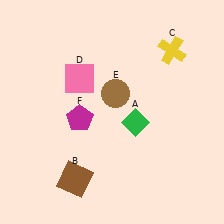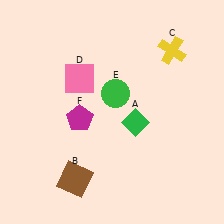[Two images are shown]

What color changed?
The circle (E) changed from brown in Image 1 to green in Image 2.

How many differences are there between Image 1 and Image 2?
There is 1 difference between the two images.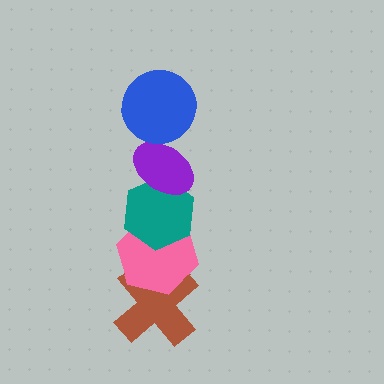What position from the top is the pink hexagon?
The pink hexagon is 4th from the top.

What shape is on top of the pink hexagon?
The teal hexagon is on top of the pink hexagon.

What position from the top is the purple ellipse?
The purple ellipse is 2nd from the top.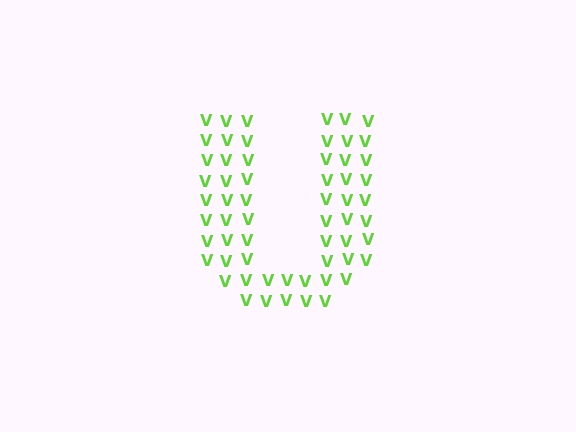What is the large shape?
The large shape is the letter U.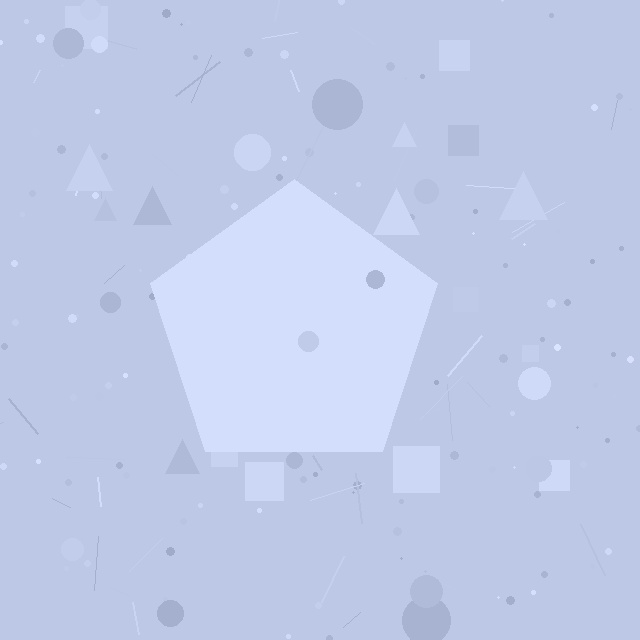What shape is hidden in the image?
A pentagon is hidden in the image.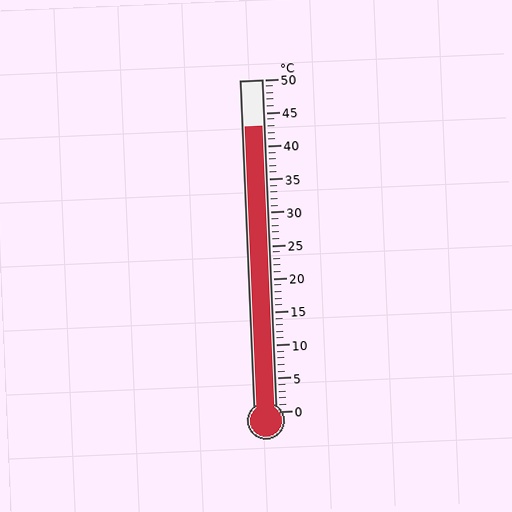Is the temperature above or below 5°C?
The temperature is above 5°C.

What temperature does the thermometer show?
The thermometer shows approximately 43°C.